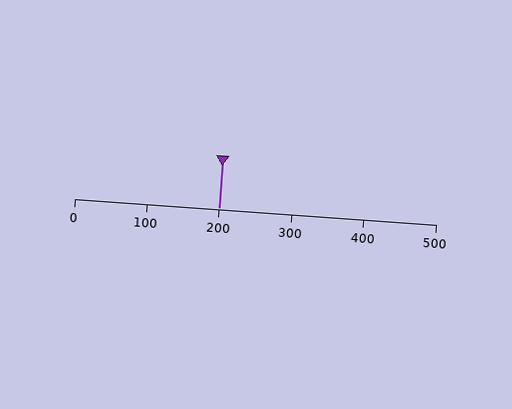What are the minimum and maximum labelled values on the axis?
The axis runs from 0 to 500.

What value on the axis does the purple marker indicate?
The marker indicates approximately 200.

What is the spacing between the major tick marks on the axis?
The major ticks are spaced 100 apart.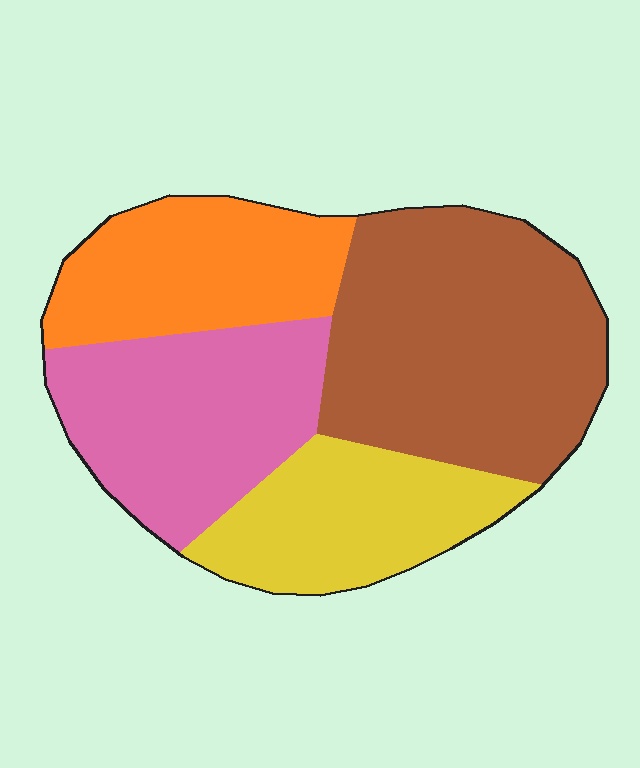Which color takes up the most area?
Brown, at roughly 35%.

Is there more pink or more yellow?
Pink.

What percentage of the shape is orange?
Orange takes up about one fifth (1/5) of the shape.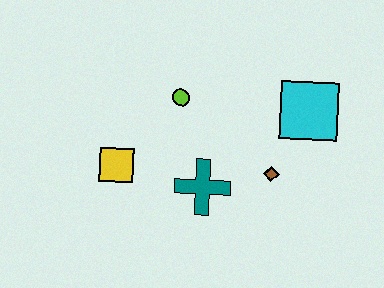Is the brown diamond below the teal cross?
No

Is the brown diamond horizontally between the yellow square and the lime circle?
No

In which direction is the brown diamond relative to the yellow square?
The brown diamond is to the right of the yellow square.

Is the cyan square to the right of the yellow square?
Yes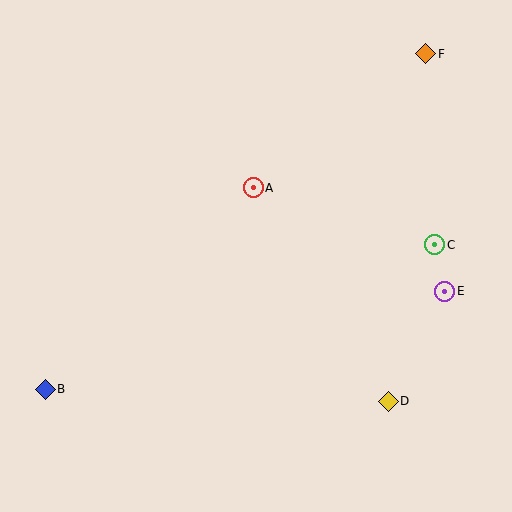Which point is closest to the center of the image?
Point A at (253, 188) is closest to the center.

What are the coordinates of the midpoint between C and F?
The midpoint between C and F is at (430, 149).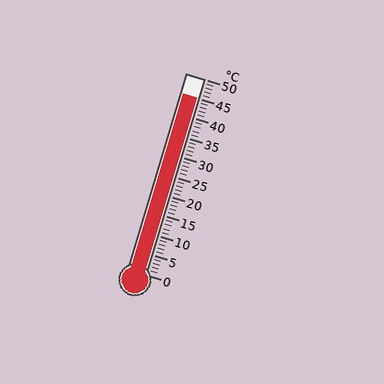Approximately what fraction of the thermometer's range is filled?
The thermometer is filled to approximately 90% of its range.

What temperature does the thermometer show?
The thermometer shows approximately 45°C.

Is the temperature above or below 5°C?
The temperature is above 5°C.